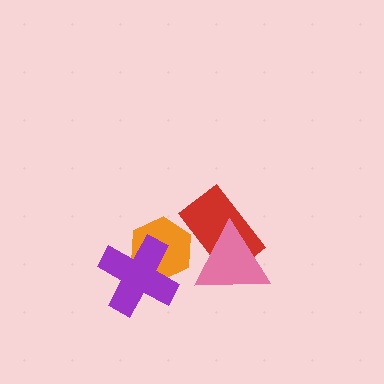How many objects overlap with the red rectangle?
2 objects overlap with the red rectangle.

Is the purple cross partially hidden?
No, no other shape covers it.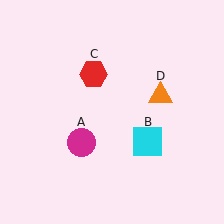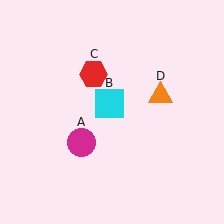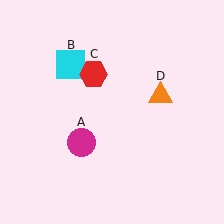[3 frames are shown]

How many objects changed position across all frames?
1 object changed position: cyan square (object B).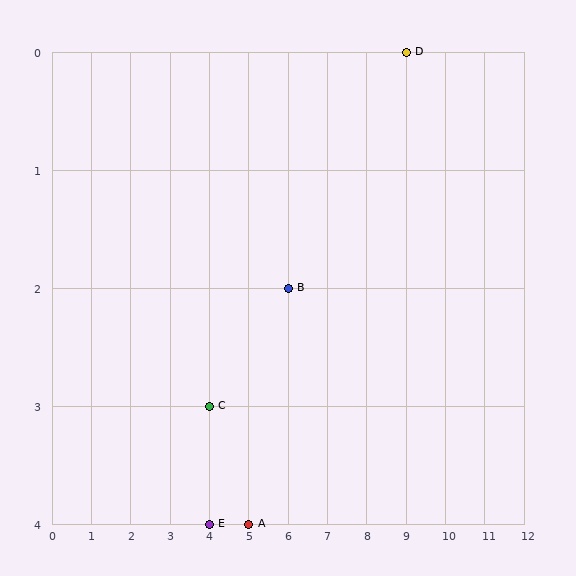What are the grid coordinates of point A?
Point A is at grid coordinates (5, 4).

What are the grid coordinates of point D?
Point D is at grid coordinates (9, 0).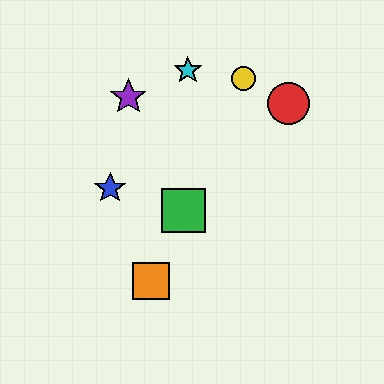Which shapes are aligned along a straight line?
The green square, the yellow circle, the orange square are aligned along a straight line.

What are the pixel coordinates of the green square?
The green square is at (184, 210).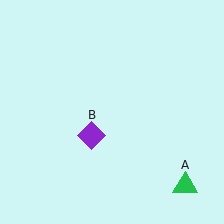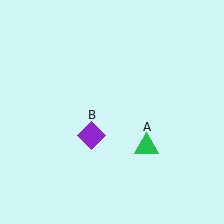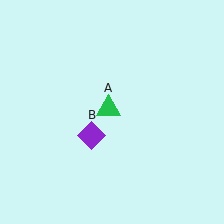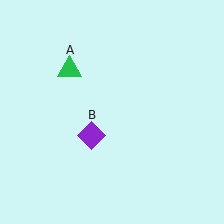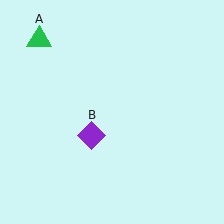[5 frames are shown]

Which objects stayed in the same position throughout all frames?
Purple diamond (object B) remained stationary.